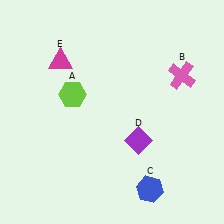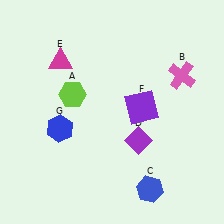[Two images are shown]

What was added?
A purple square (F), a blue hexagon (G) were added in Image 2.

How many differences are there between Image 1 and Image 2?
There are 2 differences between the two images.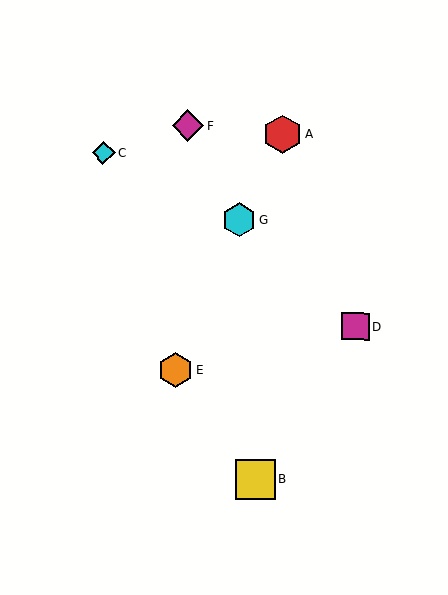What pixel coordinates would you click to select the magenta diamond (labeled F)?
Click at (188, 125) to select the magenta diamond F.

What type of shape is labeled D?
Shape D is a magenta square.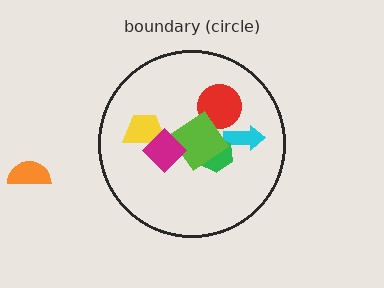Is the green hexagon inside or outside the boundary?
Inside.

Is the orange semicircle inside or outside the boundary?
Outside.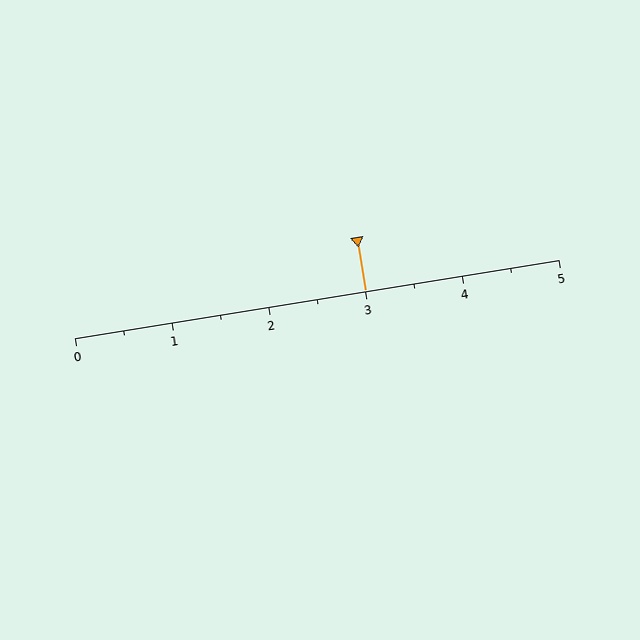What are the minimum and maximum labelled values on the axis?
The axis runs from 0 to 5.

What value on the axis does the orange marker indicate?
The marker indicates approximately 3.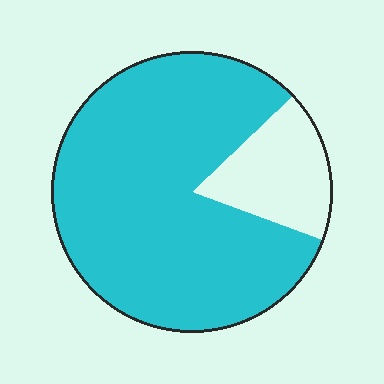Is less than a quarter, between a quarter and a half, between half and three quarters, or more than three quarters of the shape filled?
More than three quarters.